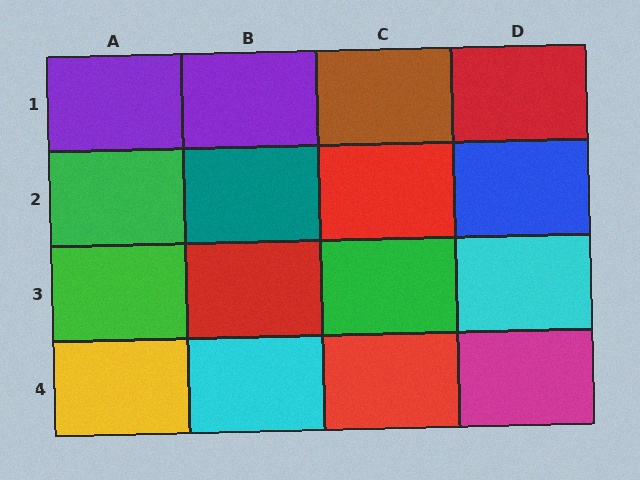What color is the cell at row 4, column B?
Cyan.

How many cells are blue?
1 cell is blue.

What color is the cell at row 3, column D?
Cyan.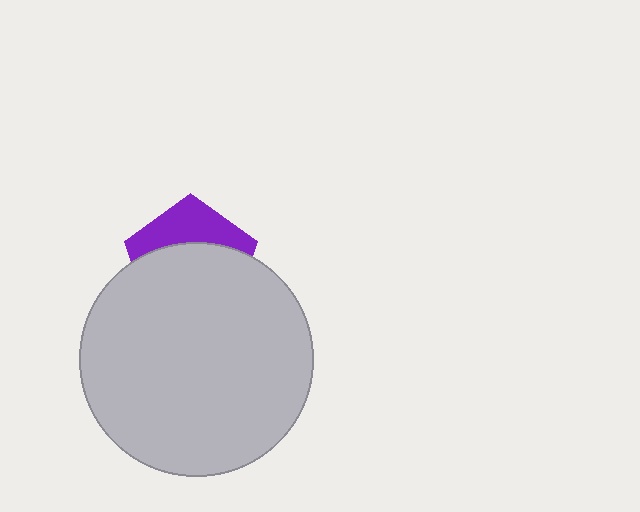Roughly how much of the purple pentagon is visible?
A small part of it is visible (roughly 35%).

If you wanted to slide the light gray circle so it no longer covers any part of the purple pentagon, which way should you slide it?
Slide it down — that is the most direct way to separate the two shapes.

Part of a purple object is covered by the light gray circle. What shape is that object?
It is a pentagon.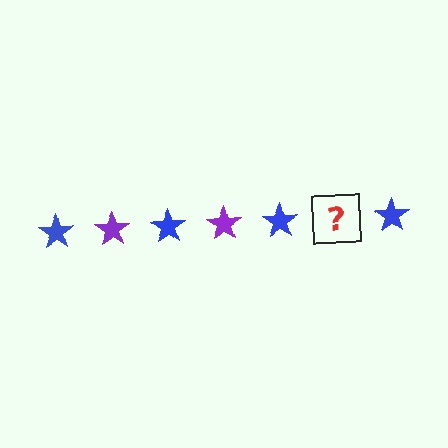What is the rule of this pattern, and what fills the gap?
The rule is that the pattern cycles through blue, purple stars. The gap should be filled with a purple star.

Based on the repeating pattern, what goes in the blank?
The blank should be a purple star.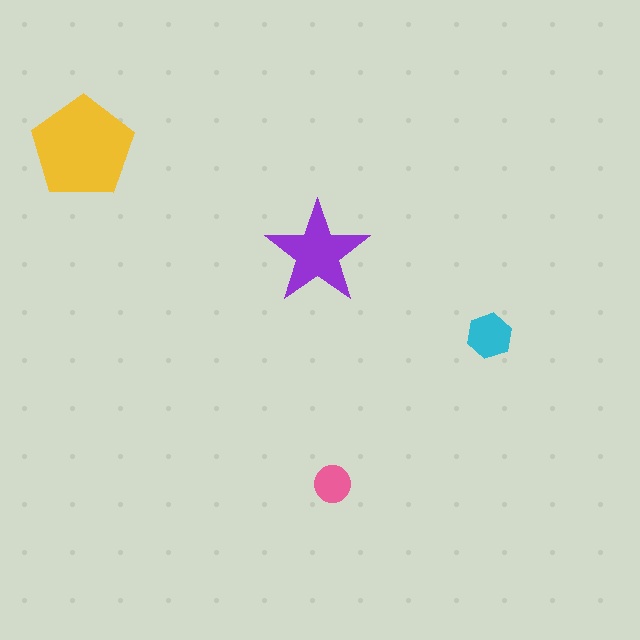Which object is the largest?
The yellow pentagon.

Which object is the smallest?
The pink circle.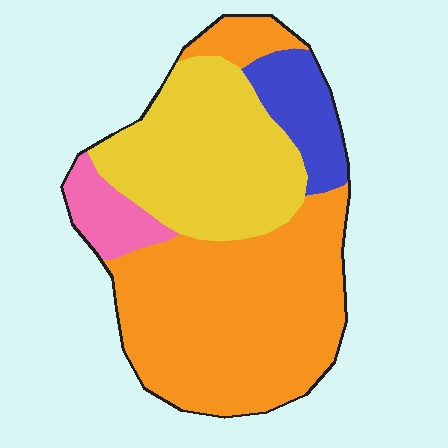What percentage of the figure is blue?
Blue covers roughly 10% of the figure.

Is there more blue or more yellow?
Yellow.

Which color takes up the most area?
Orange, at roughly 50%.